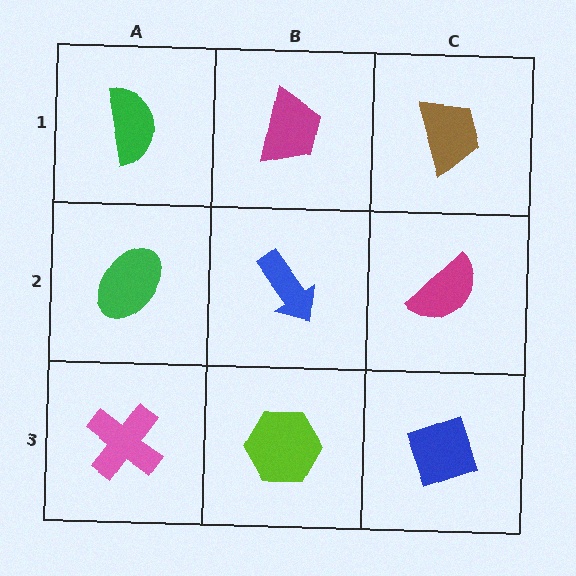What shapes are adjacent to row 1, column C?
A magenta semicircle (row 2, column C), a magenta trapezoid (row 1, column B).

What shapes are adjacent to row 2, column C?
A brown trapezoid (row 1, column C), a blue diamond (row 3, column C), a blue arrow (row 2, column B).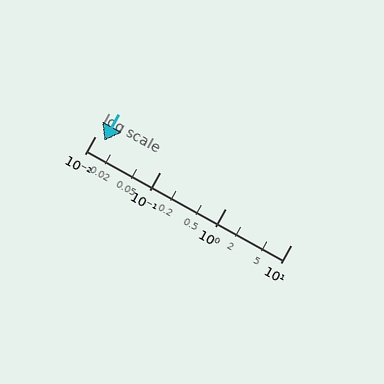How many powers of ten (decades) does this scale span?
The scale spans 3 decades, from 0.01 to 10.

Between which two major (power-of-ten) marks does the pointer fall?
The pointer is between 0.01 and 0.1.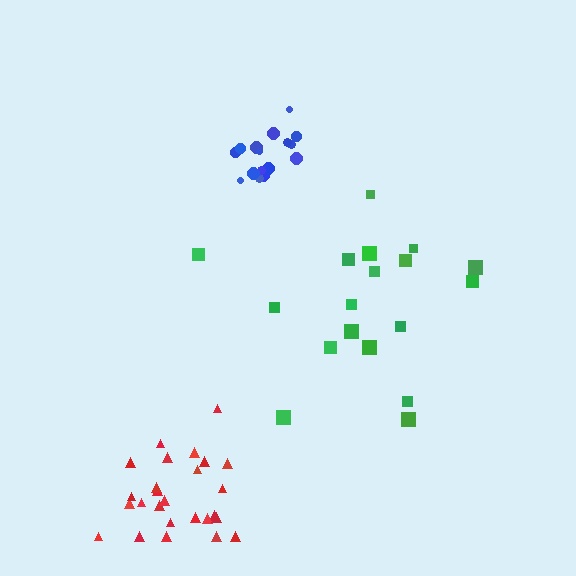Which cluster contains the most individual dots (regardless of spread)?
Red (26).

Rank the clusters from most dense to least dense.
blue, red, green.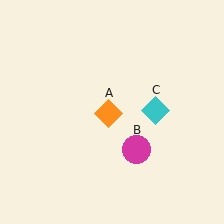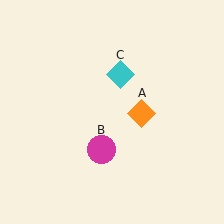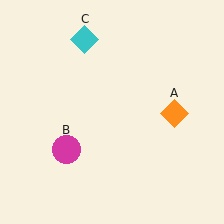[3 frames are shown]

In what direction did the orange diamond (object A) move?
The orange diamond (object A) moved right.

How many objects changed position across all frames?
3 objects changed position: orange diamond (object A), magenta circle (object B), cyan diamond (object C).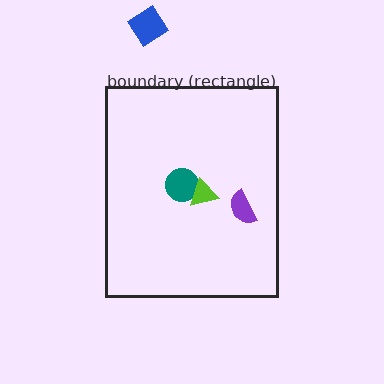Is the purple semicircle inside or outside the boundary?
Inside.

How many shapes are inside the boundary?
3 inside, 1 outside.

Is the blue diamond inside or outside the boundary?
Outside.